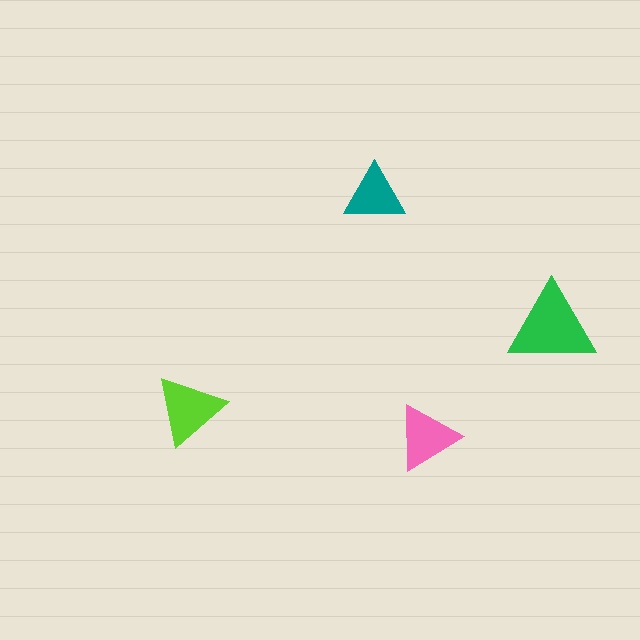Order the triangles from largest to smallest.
the green one, the lime one, the pink one, the teal one.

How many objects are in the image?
There are 4 objects in the image.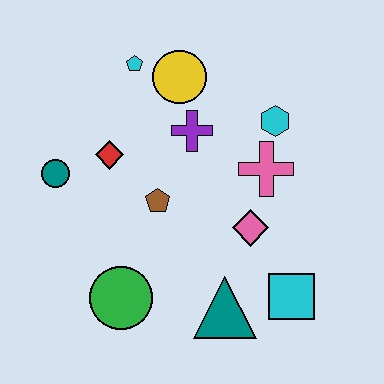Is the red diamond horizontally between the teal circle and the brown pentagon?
Yes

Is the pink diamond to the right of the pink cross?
No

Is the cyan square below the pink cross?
Yes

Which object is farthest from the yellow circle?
The cyan square is farthest from the yellow circle.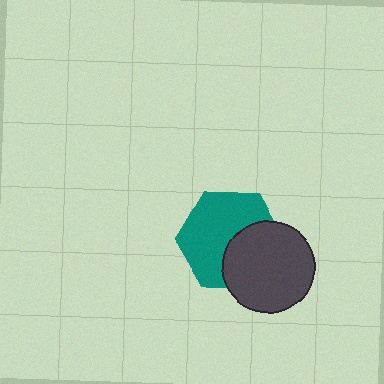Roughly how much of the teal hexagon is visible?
About half of it is visible (roughly 62%).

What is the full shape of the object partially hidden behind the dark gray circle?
The partially hidden object is a teal hexagon.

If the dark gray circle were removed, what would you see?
You would see the complete teal hexagon.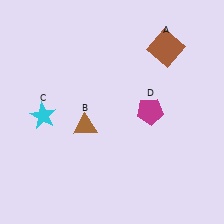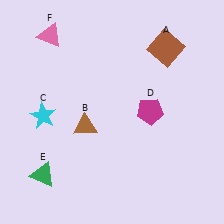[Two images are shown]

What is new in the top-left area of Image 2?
A pink triangle (F) was added in the top-left area of Image 2.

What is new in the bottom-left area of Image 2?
A green triangle (E) was added in the bottom-left area of Image 2.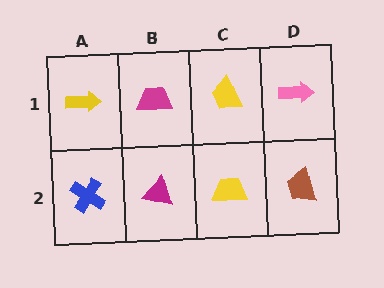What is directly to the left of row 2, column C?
A magenta triangle.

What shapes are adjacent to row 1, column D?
A brown trapezoid (row 2, column D), a yellow trapezoid (row 1, column C).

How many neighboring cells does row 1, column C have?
3.